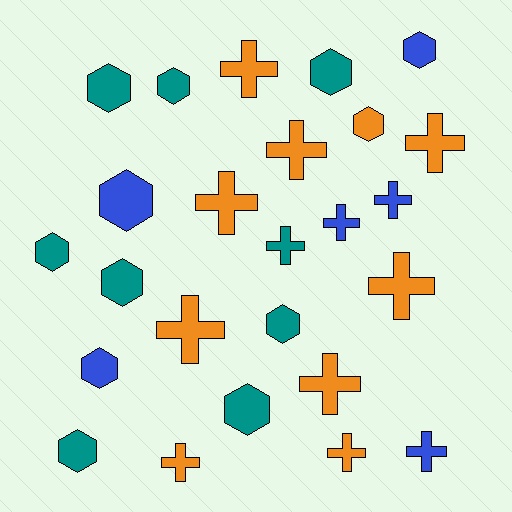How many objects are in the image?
There are 25 objects.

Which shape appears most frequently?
Cross, with 13 objects.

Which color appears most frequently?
Orange, with 10 objects.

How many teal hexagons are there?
There are 8 teal hexagons.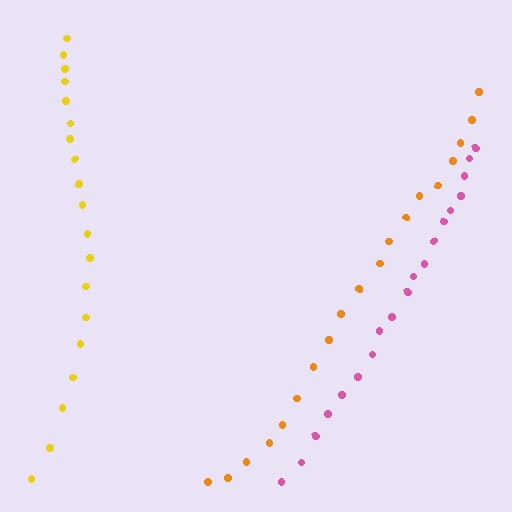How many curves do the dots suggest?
There are 3 distinct paths.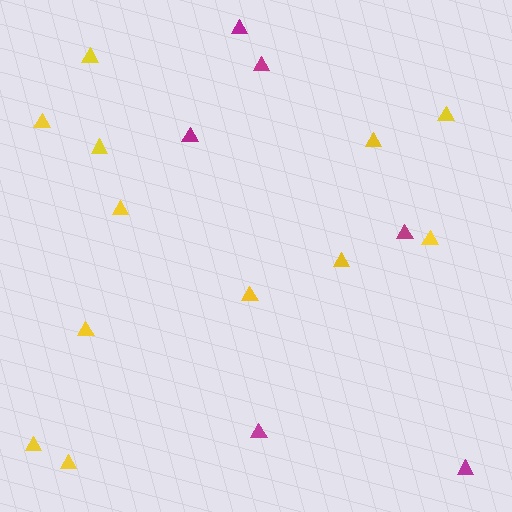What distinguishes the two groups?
There are 2 groups: one group of yellow triangles (12) and one group of magenta triangles (6).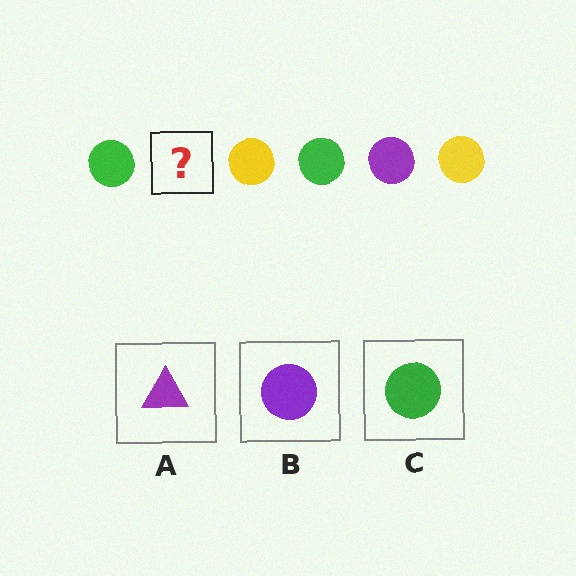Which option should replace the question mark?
Option B.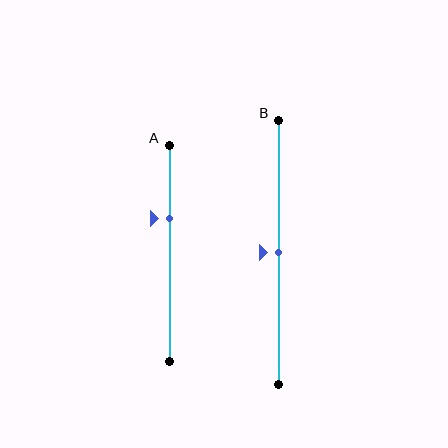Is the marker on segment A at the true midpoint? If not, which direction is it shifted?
No, the marker on segment A is shifted upward by about 16% of the segment length.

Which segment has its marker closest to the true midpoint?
Segment B has its marker closest to the true midpoint.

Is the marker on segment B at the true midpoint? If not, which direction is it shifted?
Yes, the marker on segment B is at the true midpoint.